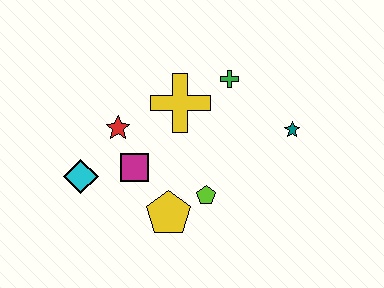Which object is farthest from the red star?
The teal star is farthest from the red star.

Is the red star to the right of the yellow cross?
No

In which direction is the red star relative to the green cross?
The red star is to the left of the green cross.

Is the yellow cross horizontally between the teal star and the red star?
Yes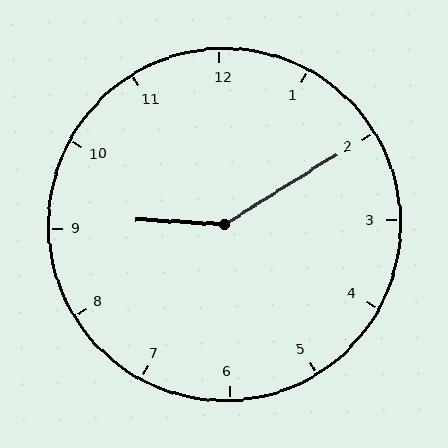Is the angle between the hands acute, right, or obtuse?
It is obtuse.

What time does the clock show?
9:10.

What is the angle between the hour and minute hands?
Approximately 145 degrees.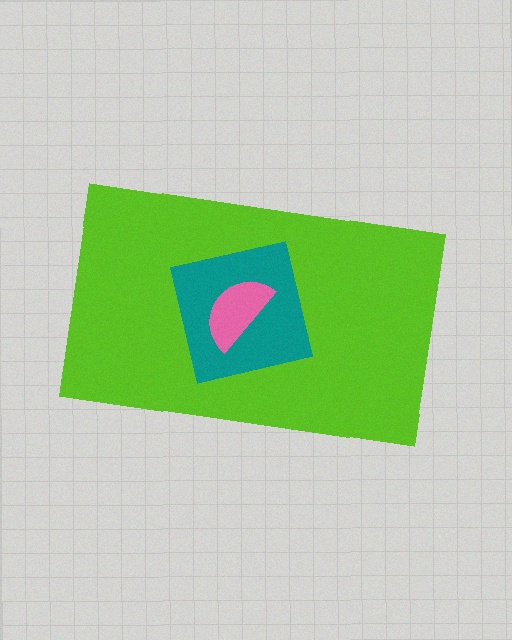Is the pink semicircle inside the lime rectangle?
Yes.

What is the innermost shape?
The pink semicircle.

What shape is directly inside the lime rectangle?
The teal square.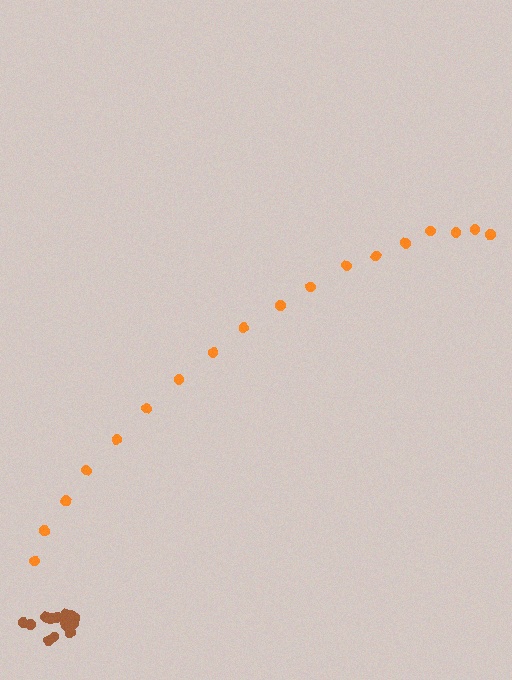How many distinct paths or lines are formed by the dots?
There are 2 distinct paths.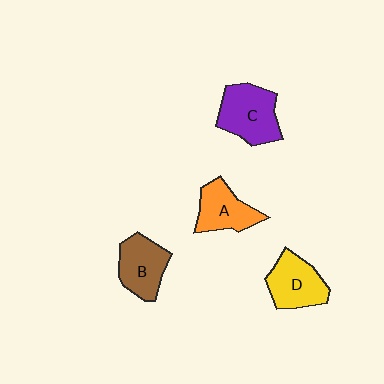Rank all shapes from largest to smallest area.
From largest to smallest: C (purple), D (yellow), B (brown), A (orange).